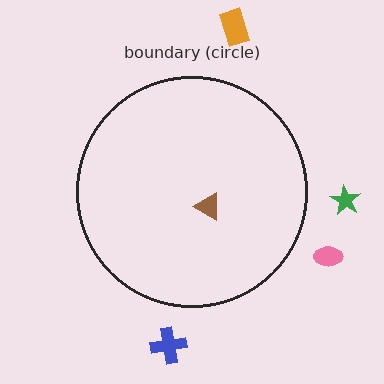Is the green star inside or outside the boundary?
Outside.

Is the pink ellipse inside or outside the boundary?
Outside.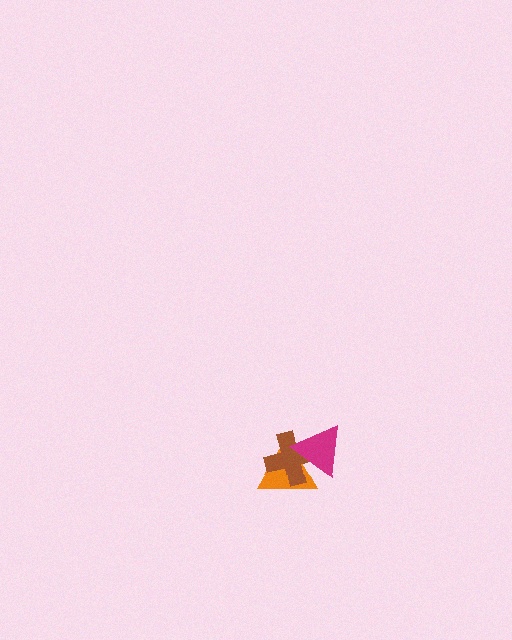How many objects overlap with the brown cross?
2 objects overlap with the brown cross.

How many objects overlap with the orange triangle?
2 objects overlap with the orange triangle.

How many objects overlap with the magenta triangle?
2 objects overlap with the magenta triangle.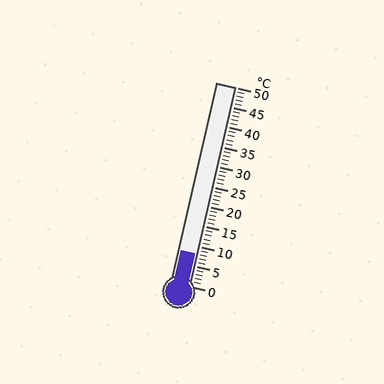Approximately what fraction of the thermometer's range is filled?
The thermometer is filled to approximately 15% of its range.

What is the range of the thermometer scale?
The thermometer scale ranges from 0°C to 50°C.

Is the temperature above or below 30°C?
The temperature is below 30°C.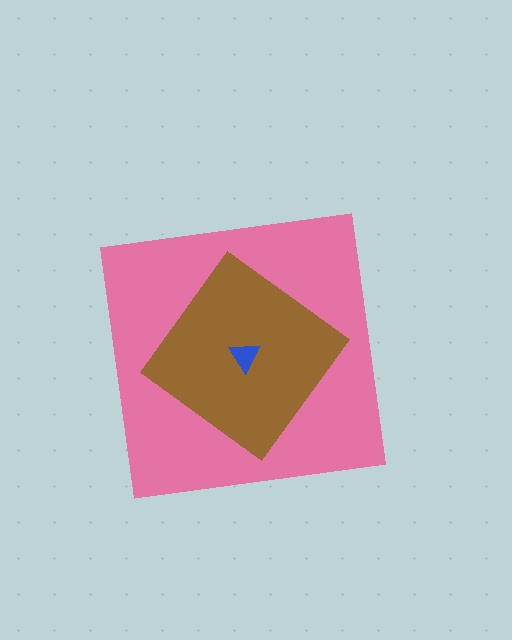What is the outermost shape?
The pink square.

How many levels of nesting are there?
3.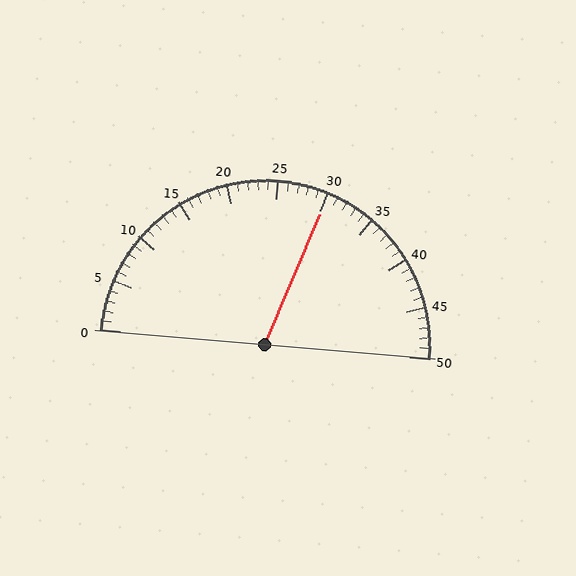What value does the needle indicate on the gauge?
The needle indicates approximately 30.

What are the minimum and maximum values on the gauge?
The gauge ranges from 0 to 50.